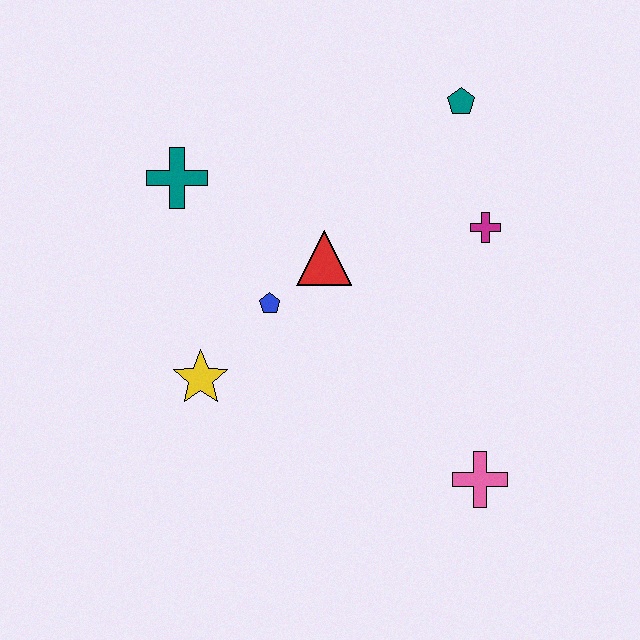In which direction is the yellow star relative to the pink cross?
The yellow star is to the left of the pink cross.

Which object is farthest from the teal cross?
The pink cross is farthest from the teal cross.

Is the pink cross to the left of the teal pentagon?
No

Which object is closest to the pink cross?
The magenta cross is closest to the pink cross.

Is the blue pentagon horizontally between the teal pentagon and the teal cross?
Yes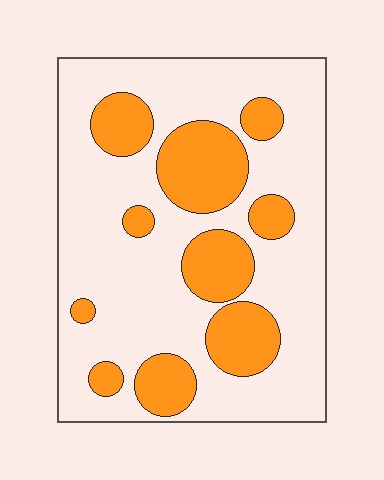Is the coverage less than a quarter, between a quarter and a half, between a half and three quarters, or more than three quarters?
Between a quarter and a half.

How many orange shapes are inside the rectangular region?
10.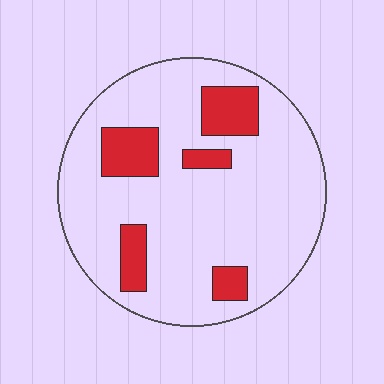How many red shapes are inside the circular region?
5.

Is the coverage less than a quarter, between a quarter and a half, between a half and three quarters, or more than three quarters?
Less than a quarter.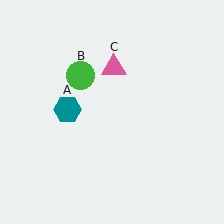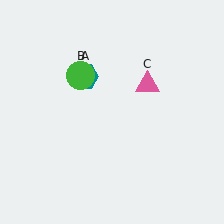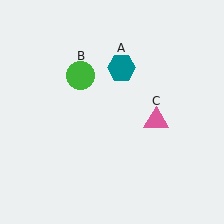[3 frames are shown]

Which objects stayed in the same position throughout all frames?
Green circle (object B) remained stationary.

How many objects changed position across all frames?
2 objects changed position: teal hexagon (object A), pink triangle (object C).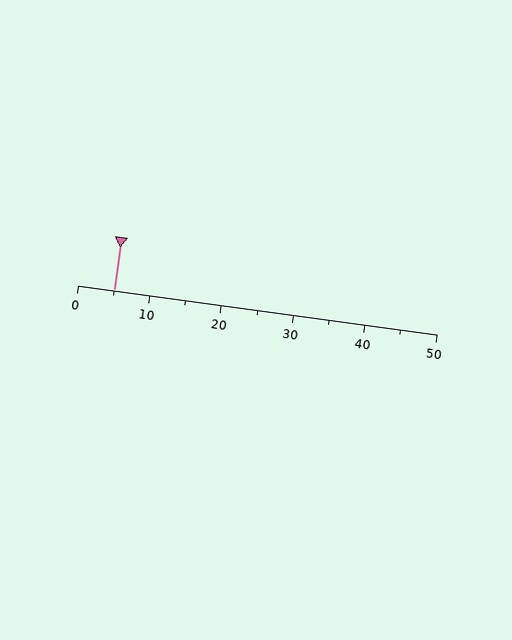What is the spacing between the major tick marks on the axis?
The major ticks are spaced 10 apart.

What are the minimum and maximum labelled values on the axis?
The axis runs from 0 to 50.